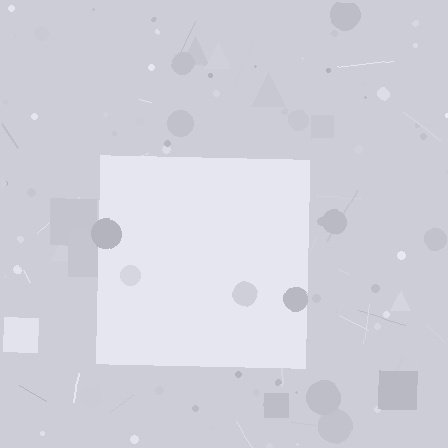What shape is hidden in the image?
A square is hidden in the image.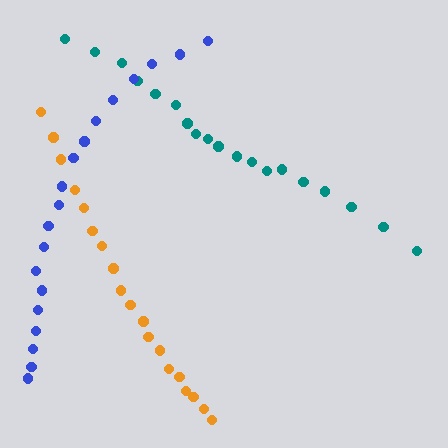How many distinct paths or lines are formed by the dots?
There are 3 distinct paths.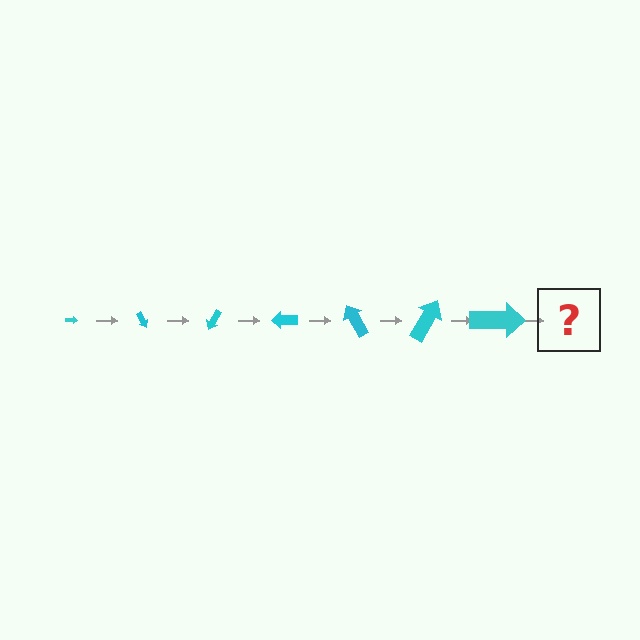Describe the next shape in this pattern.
It should be an arrow, larger than the previous one and rotated 420 degrees from the start.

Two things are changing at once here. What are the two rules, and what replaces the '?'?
The two rules are that the arrow grows larger each step and it rotates 60 degrees each step. The '?' should be an arrow, larger than the previous one and rotated 420 degrees from the start.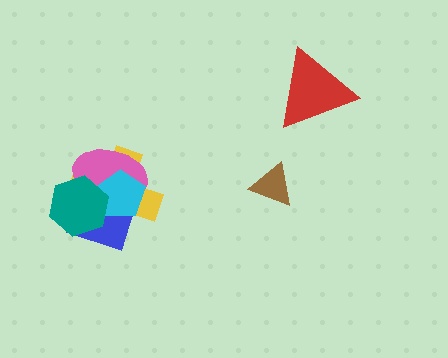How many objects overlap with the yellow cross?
4 objects overlap with the yellow cross.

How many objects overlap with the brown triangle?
0 objects overlap with the brown triangle.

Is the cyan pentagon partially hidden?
Yes, it is partially covered by another shape.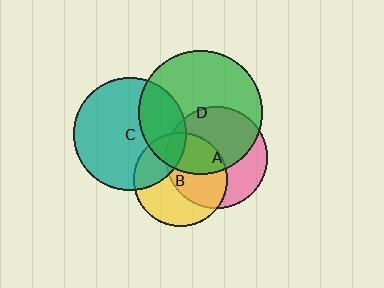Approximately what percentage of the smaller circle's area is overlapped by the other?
Approximately 25%.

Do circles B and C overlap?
Yes.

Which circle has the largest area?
Circle D (green).